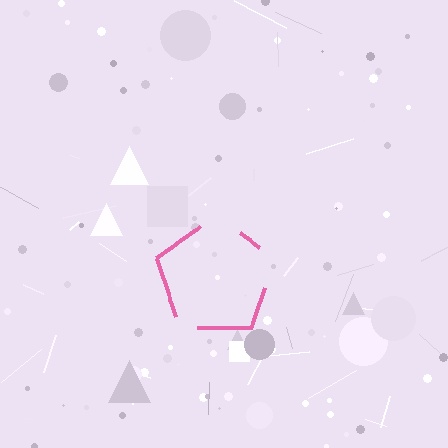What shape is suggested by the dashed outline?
The dashed outline suggests a pentagon.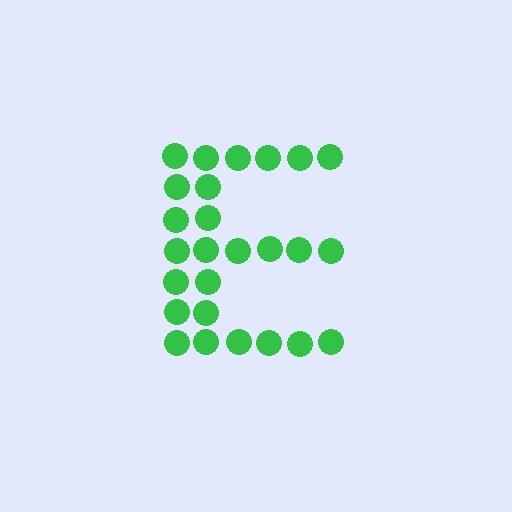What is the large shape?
The large shape is the letter E.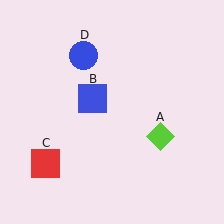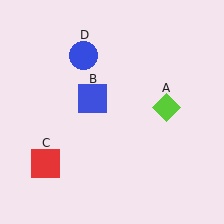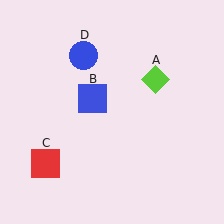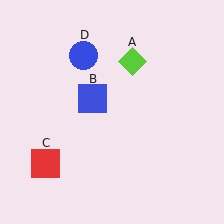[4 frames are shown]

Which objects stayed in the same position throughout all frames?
Blue square (object B) and red square (object C) and blue circle (object D) remained stationary.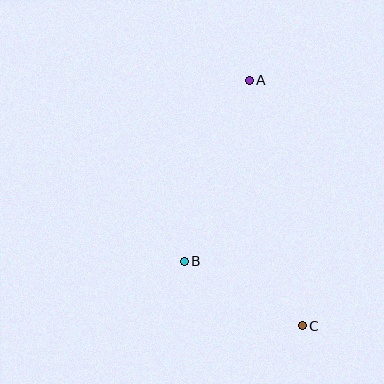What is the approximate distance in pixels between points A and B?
The distance between A and B is approximately 192 pixels.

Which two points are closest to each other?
Points B and C are closest to each other.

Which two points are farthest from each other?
Points A and C are farthest from each other.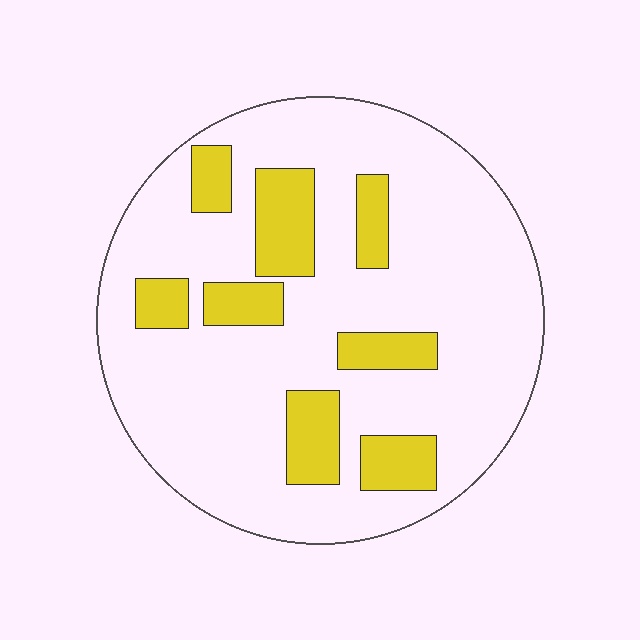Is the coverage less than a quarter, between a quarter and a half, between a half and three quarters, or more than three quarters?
Less than a quarter.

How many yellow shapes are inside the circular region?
8.